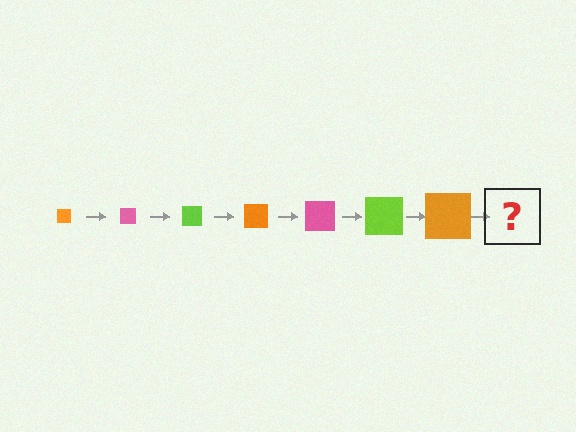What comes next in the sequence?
The next element should be a pink square, larger than the previous one.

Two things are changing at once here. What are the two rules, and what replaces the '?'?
The two rules are that the square grows larger each step and the color cycles through orange, pink, and lime. The '?' should be a pink square, larger than the previous one.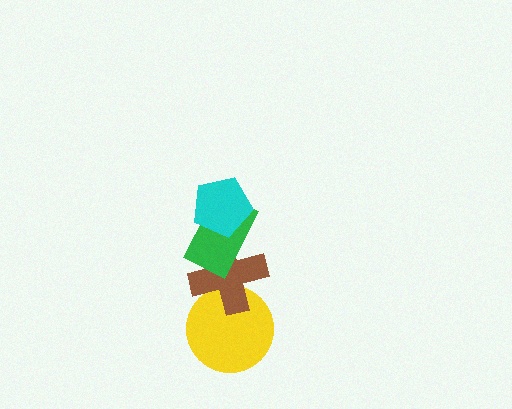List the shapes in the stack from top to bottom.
From top to bottom: the cyan pentagon, the green rectangle, the brown cross, the yellow circle.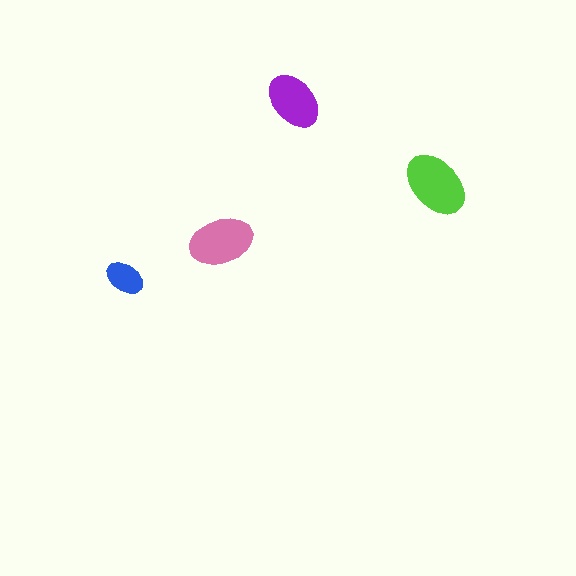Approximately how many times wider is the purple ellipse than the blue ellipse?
About 1.5 times wider.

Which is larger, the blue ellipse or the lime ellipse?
The lime one.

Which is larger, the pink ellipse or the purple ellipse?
The pink one.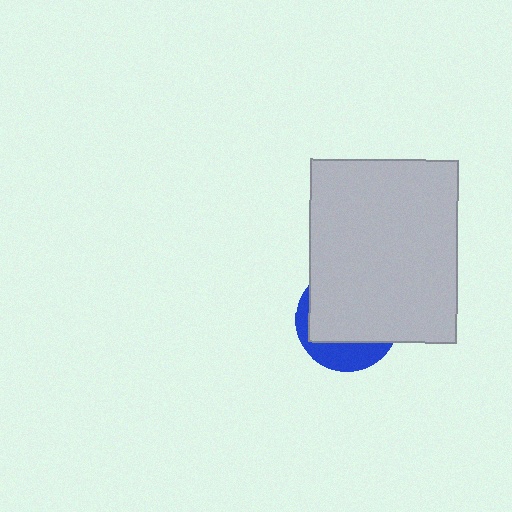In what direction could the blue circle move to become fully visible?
The blue circle could move down. That would shift it out from behind the light gray rectangle entirely.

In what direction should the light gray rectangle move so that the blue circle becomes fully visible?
The light gray rectangle should move up. That is the shortest direction to clear the overlap and leave the blue circle fully visible.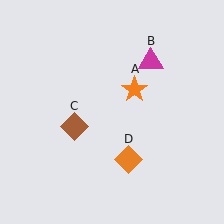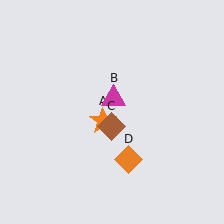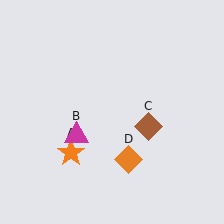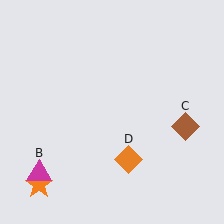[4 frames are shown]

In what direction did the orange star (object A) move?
The orange star (object A) moved down and to the left.